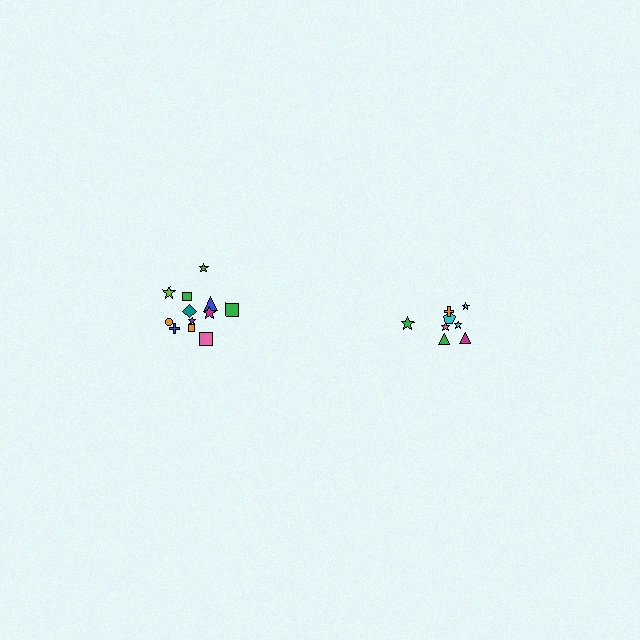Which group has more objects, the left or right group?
The left group.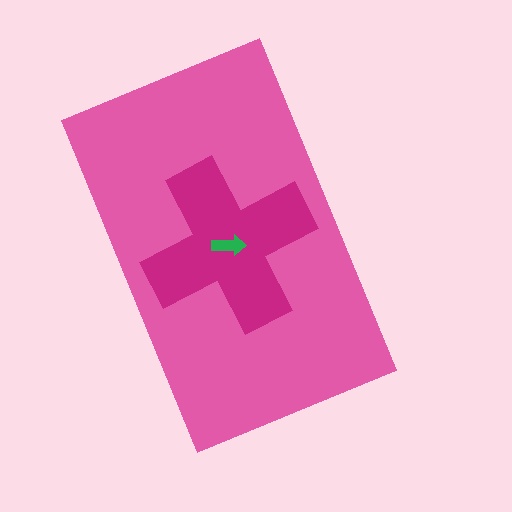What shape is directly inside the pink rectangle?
The magenta cross.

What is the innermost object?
The green arrow.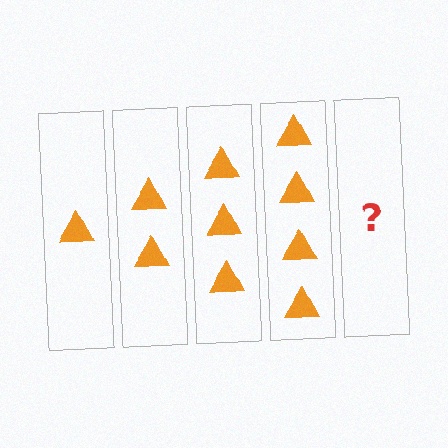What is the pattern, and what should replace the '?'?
The pattern is that each step adds one more triangle. The '?' should be 5 triangles.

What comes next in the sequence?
The next element should be 5 triangles.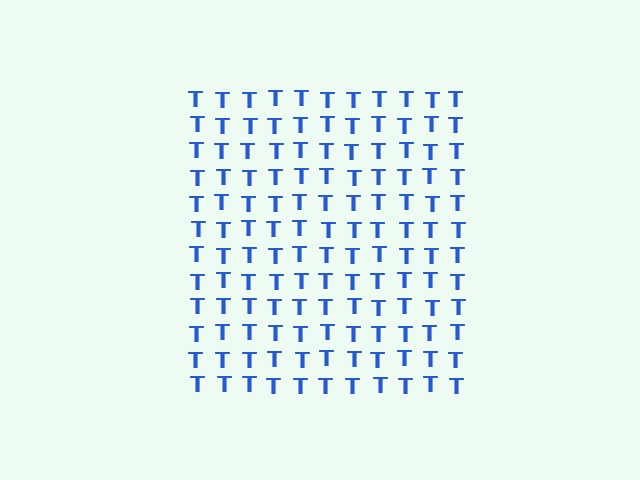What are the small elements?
The small elements are letter T's.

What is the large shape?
The large shape is a square.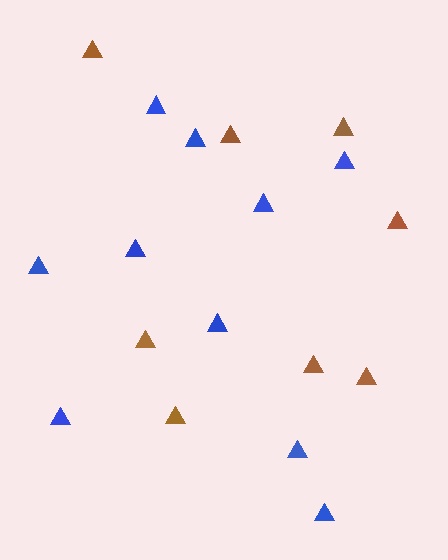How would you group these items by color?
There are 2 groups: one group of brown triangles (8) and one group of blue triangles (10).